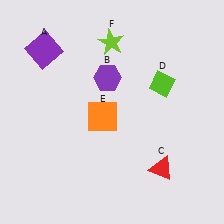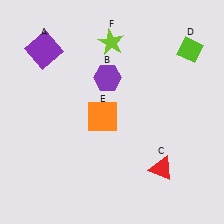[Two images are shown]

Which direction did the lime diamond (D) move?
The lime diamond (D) moved up.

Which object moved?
The lime diamond (D) moved up.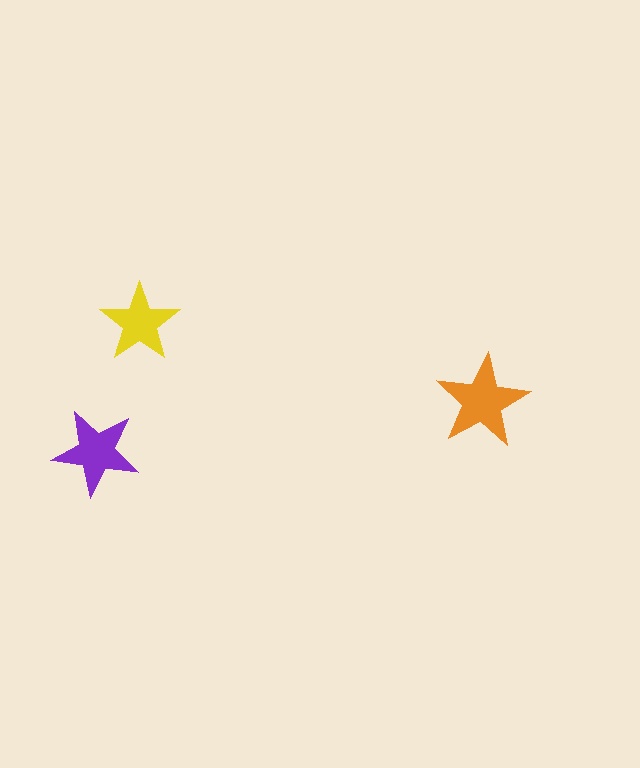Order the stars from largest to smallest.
the orange one, the purple one, the yellow one.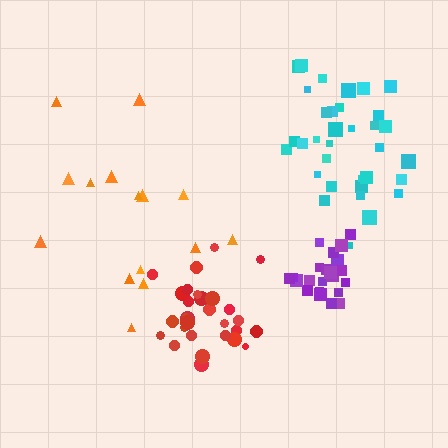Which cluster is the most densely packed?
Purple.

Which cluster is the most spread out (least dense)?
Orange.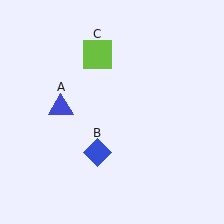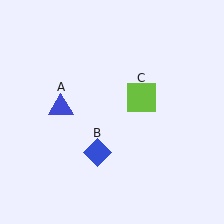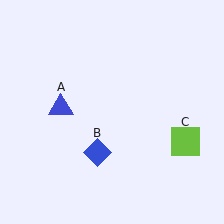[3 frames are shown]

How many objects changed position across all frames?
1 object changed position: lime square (object C).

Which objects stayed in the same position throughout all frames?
Blue triangle (object A) and blue diamond (object B) remained stationary.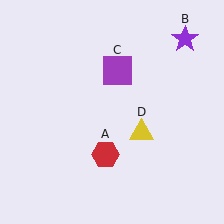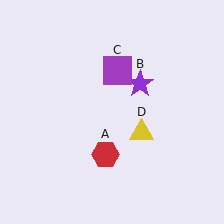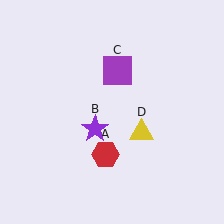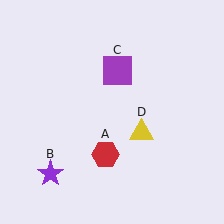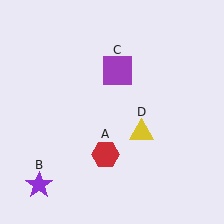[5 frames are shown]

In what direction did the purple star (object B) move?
The purple star (object B) moved down and to the left.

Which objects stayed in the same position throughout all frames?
Red hexagon (object A) and purple square (object C) and yellow triangle (object D) remained stationary.